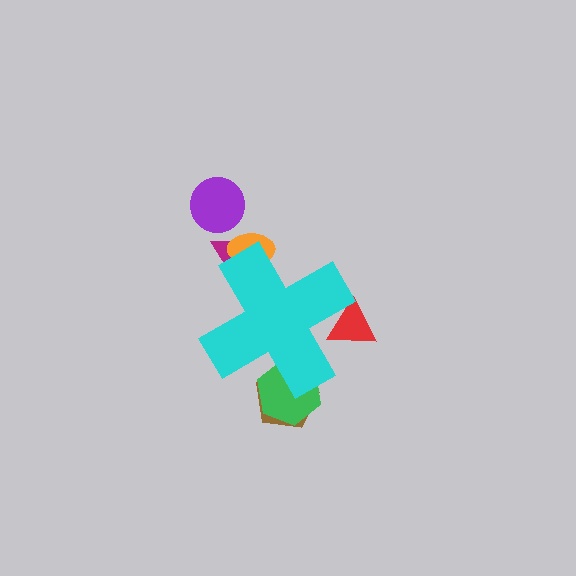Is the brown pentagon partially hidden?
Yes, the brown pentagon is partially hidden behind the cyan cross.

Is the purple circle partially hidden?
No, the purple circle is fully visible.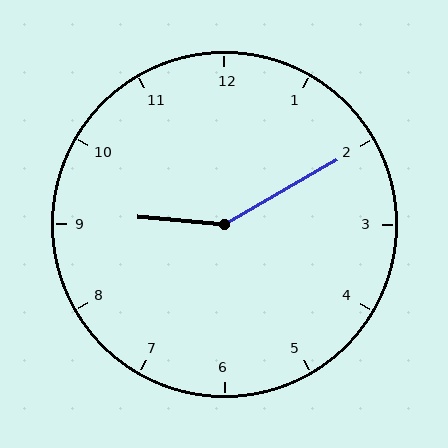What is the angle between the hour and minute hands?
Approximately 145 degrees.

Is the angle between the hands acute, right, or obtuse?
It is obtuse.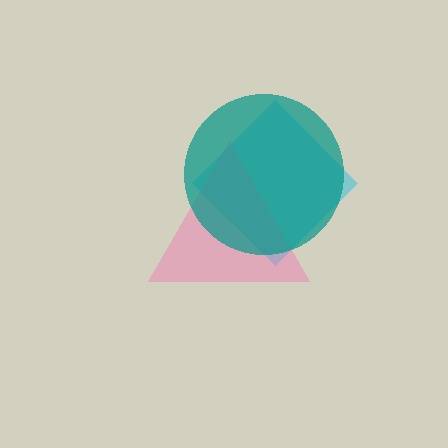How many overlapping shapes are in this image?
There are 3 overlapping shapes in the image.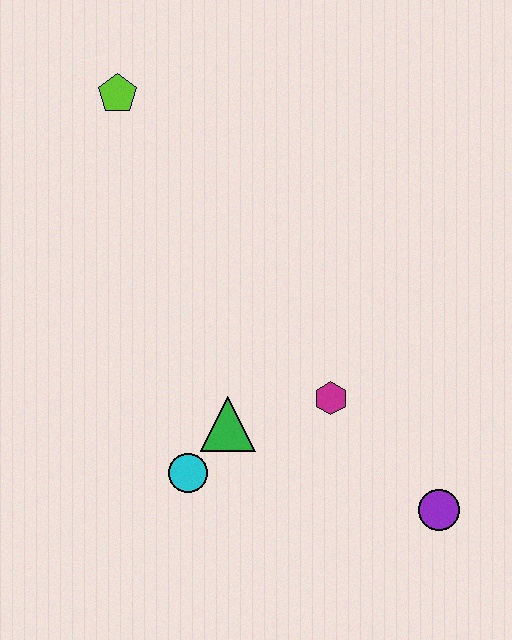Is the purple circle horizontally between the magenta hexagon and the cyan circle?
No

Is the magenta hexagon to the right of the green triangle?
Yes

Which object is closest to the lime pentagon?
The green triangle is closest to the lime pentagon.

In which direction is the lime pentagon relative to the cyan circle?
The lime pentagon is above the cyan circle.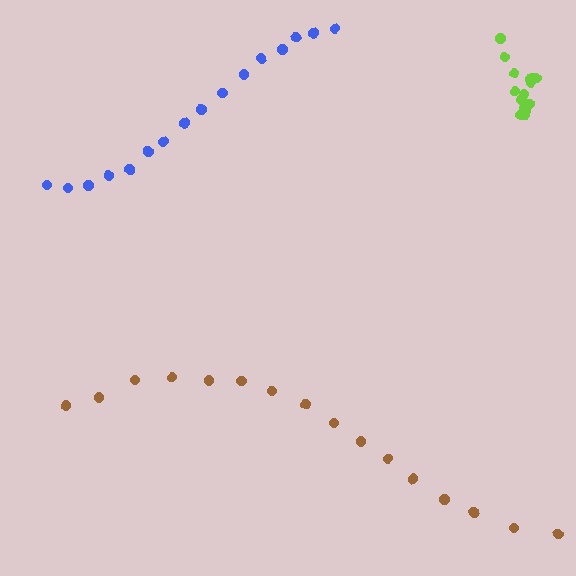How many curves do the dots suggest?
There are 3 distinct paths.